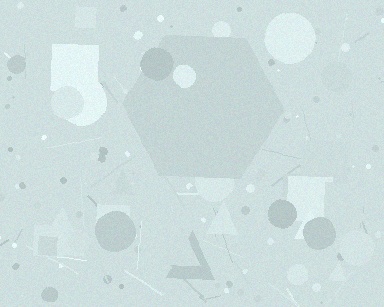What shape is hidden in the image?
A hexagon is hidden in the image.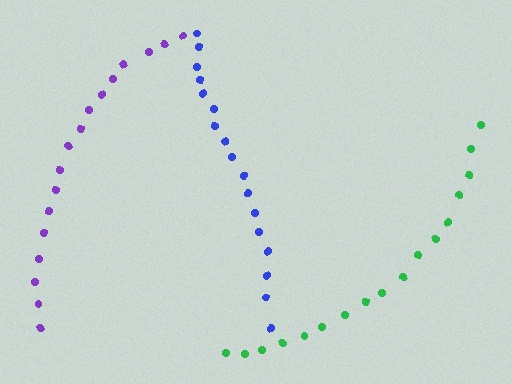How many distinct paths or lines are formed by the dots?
There are 3 distinct paths.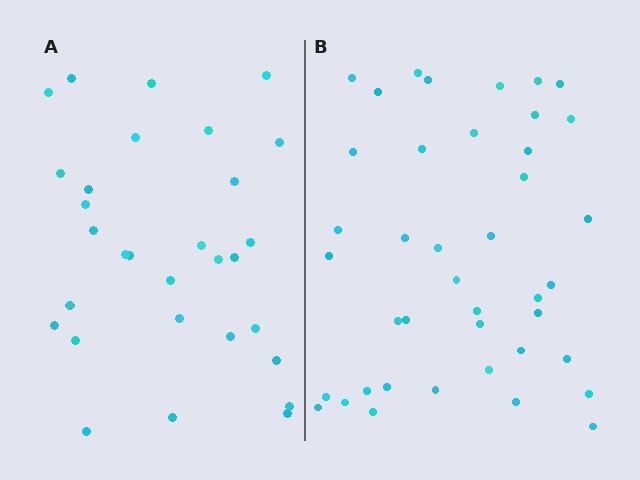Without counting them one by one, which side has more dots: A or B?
Region B (the right region) has more dots.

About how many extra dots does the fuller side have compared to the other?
Region B has roughly 12 or so more dots than region A.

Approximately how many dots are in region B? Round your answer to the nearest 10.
About 40 dots. (The exact count is 41, which rounds to 40.)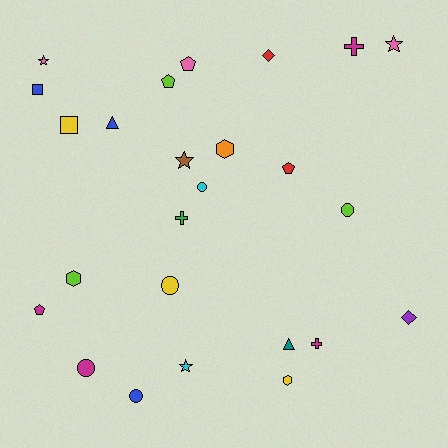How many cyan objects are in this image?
There are 2 cyan objects.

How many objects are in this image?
There are 25 objects.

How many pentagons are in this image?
There are 4 pentagons.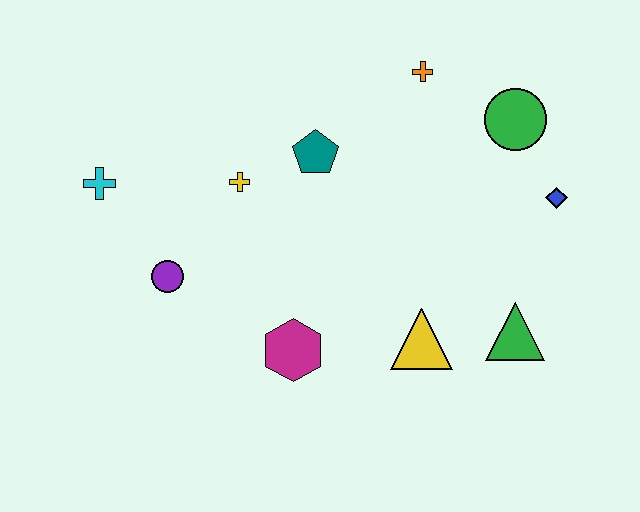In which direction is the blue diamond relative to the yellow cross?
The blue diamond is to the right of the yellow cross.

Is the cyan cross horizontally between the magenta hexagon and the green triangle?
No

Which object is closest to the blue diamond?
The green circle is closest to the blue diamond.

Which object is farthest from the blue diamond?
The cyan cross is farthest from the blue diamond.